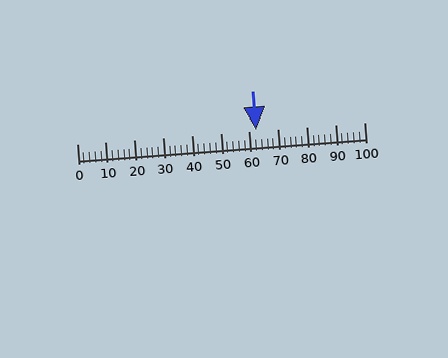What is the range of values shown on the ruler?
The ruler shows values from 0 to 100.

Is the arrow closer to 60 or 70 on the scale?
The arrow is closer to 60.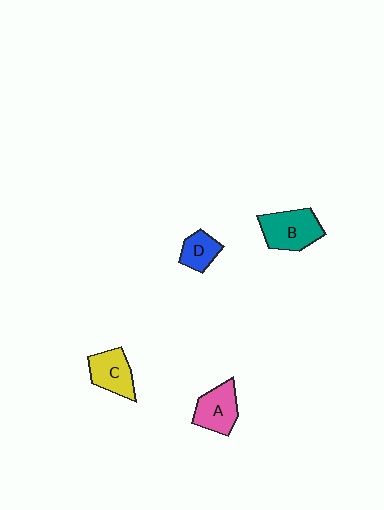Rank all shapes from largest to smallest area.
From largest to smallest: B (teal), A (pink), C (yellow), D (blue).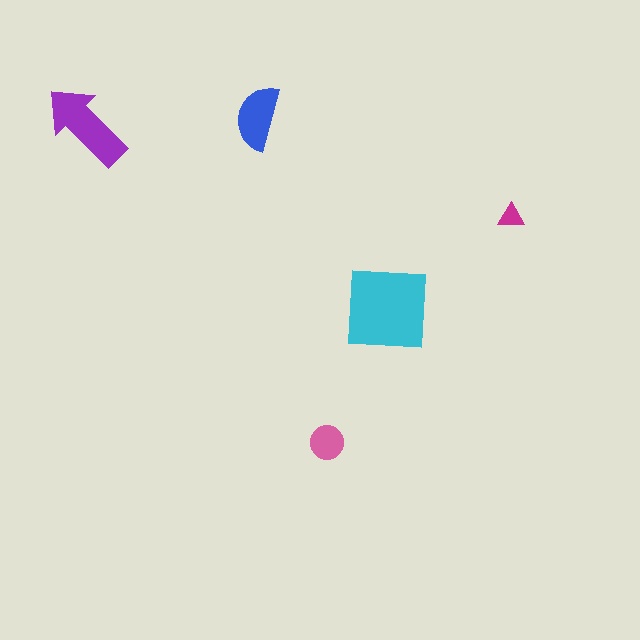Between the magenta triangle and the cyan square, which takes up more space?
The cyan square.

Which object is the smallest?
The magenta triangle.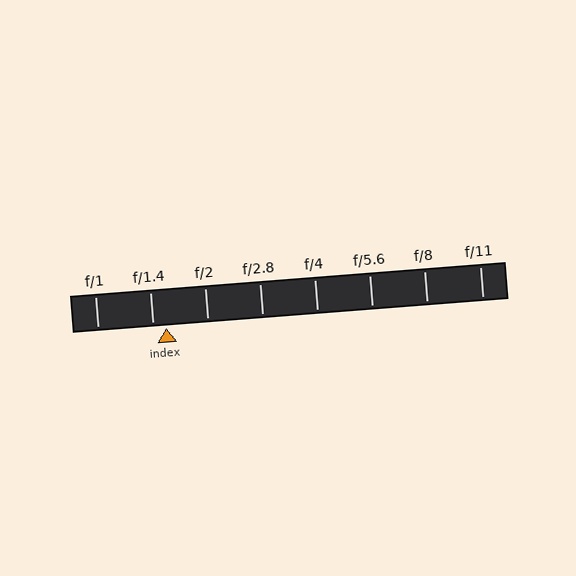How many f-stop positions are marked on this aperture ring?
There are 8 f-stop positions marked.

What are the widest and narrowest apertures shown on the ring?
The widest aperture shown is f/1 and the narrowest is f/11.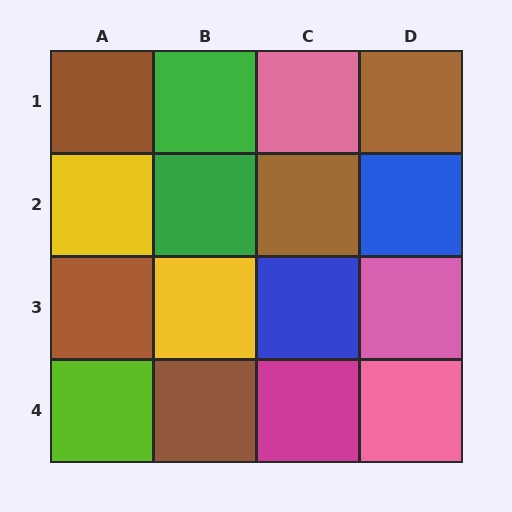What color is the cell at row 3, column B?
Yellow.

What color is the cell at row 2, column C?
Brown.